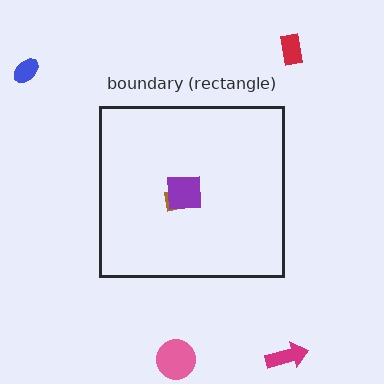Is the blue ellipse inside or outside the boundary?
Outside.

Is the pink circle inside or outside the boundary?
Outside.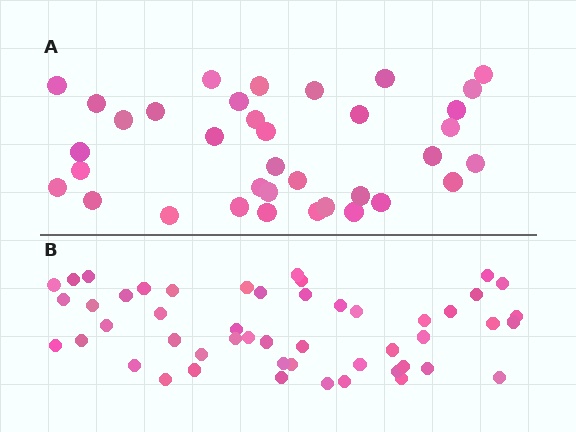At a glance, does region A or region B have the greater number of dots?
Region B (the bottom region) has more dots.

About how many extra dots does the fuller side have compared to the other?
Region B has approximately 15 more dots than region A.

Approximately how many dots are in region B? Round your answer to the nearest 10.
About 50 dots.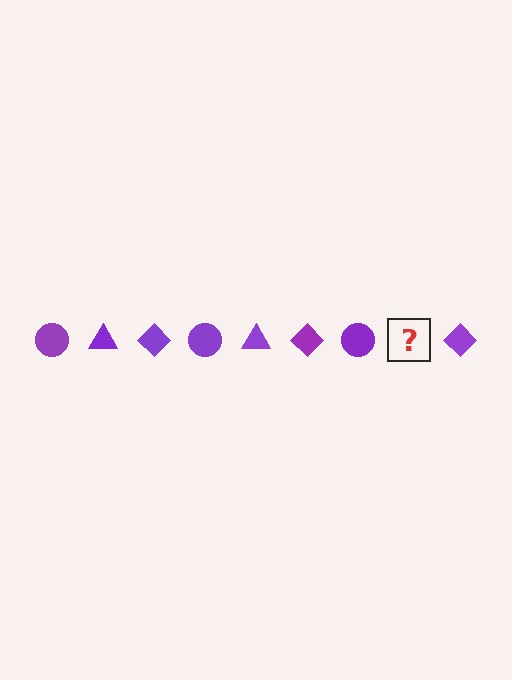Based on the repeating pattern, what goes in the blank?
The blank should be a purple triangle.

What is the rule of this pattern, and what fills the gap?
The rule is that the pattern cycles through circle, triangle, diamond shapes in purple. The gap should be filled with a purple triangle.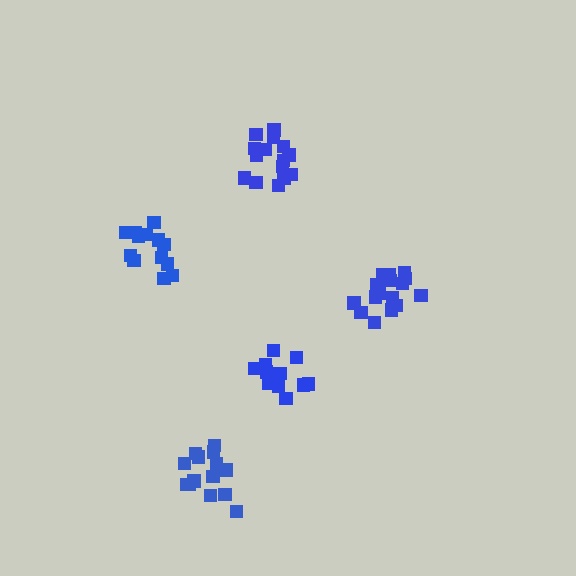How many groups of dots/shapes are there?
There are 5 groups.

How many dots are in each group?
Group 1: 16 dots, Group 2: 12 dots, Group 3: 15 dots, Group 4: 14 dots, Group 5: 13 dots (70 total).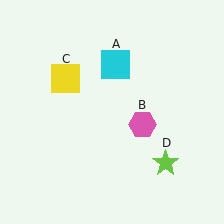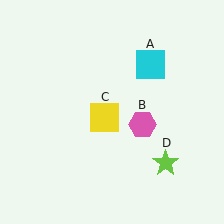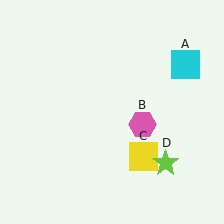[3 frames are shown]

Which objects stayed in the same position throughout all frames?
Pink hexagon (object B) and lime star (object D) remained stationary.